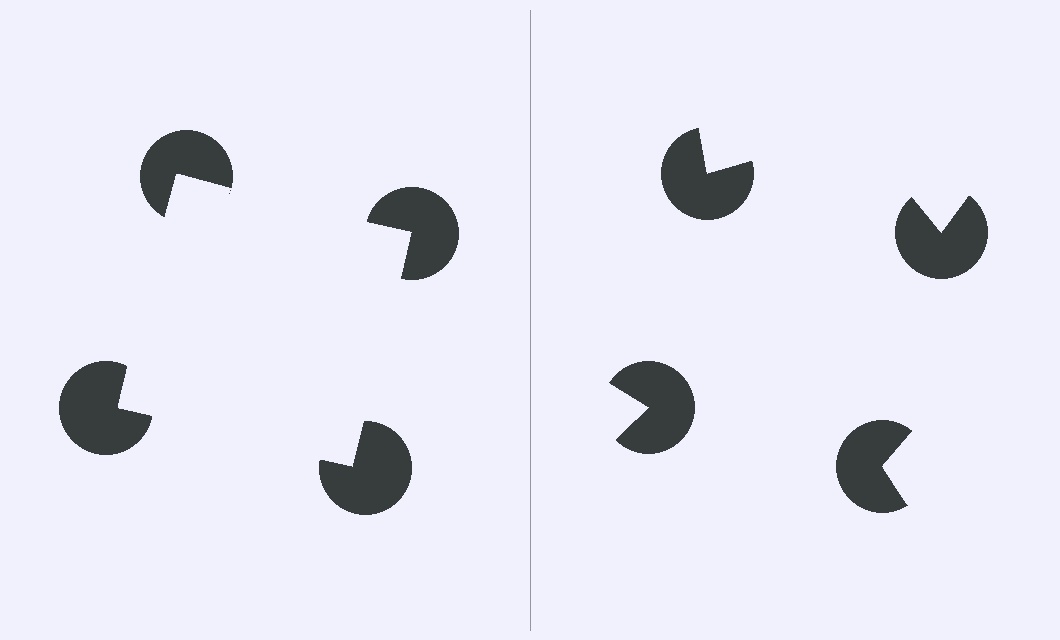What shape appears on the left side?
An illusory square.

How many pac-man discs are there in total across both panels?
8 — 4 on each side.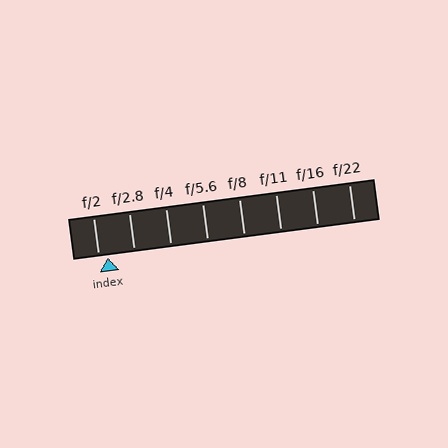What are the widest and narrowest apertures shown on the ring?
The widest aperture shown is f/2 and the narrowest is f/22.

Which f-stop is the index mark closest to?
The index mark is closest to f/2.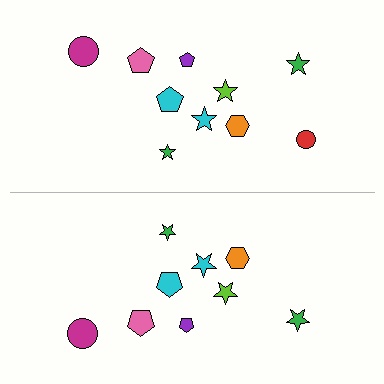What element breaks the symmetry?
A red circle is missing from the bottom side.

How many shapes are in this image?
There are 19 shapes in this image.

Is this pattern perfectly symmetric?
No, the pattern is not perfectly symmetric. A red circle is missing from the bottom side.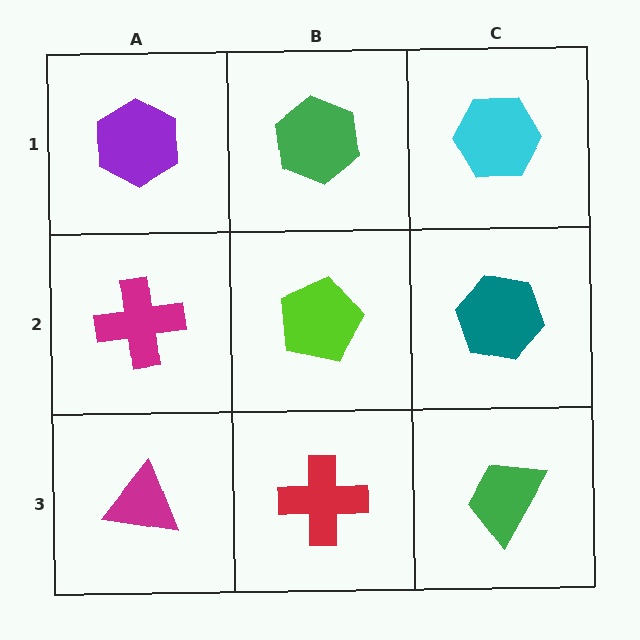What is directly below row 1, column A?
A magenta cross.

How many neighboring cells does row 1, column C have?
2.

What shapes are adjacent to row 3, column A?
A magenta cross (row 2, column A), a red cross (row 3, column B).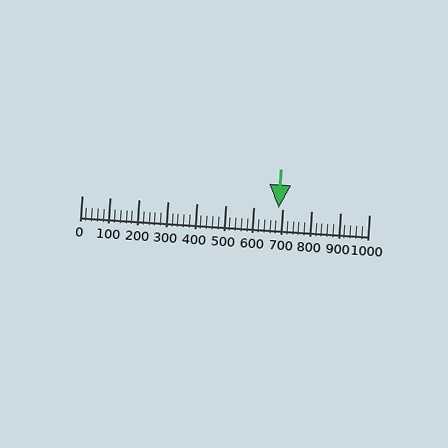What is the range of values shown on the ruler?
The ruler shows values from 0 to 1000.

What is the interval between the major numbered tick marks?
The major tick marks are spaced 100 units apart.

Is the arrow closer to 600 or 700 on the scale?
The arrow is closer to 700.